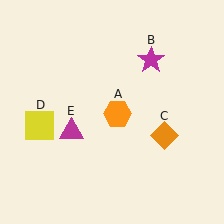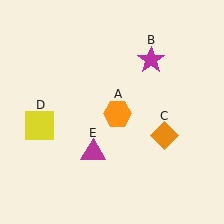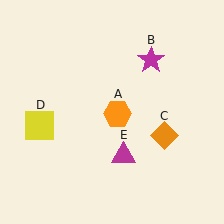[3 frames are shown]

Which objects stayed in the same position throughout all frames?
Orange hexagon (object A) and magenta star (object B) and orange diamond (object C) and yellow square (object D) remained stationary.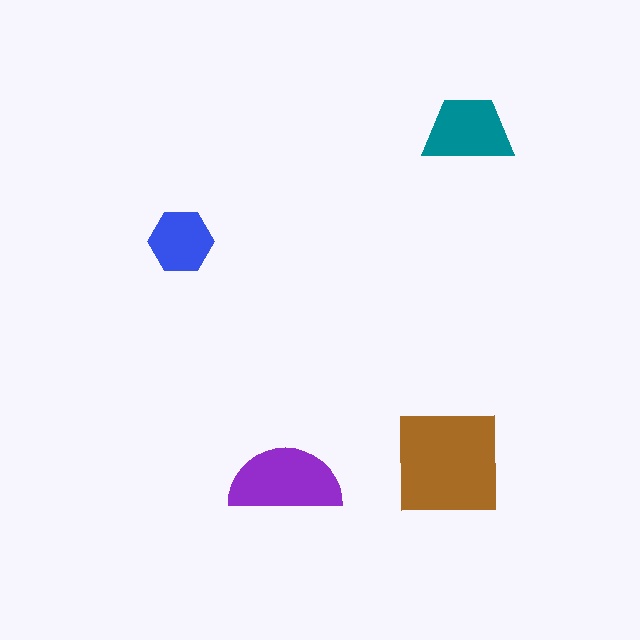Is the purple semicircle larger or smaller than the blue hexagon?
Larger.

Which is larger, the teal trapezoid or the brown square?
The brown square.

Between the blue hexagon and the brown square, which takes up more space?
The brown square.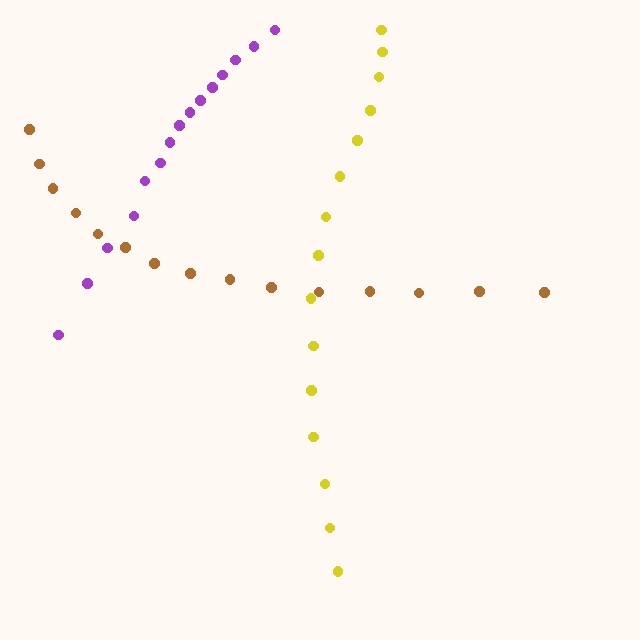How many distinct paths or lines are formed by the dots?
There are 3 distinct paths.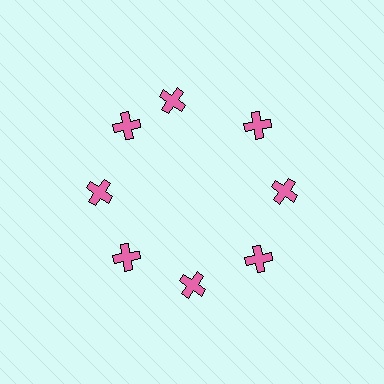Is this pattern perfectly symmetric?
No. The 8 pink crosses are arranged in a ring, but one element near the 12 o'clock position is rotated out of alignment along the ring, breaking the 8-fold rotational symmetry.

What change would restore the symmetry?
The symmetry would be restored by rotating it back into even spacing with its neighbors so that all 8 crosses sit at equal angles and equal distance from the center.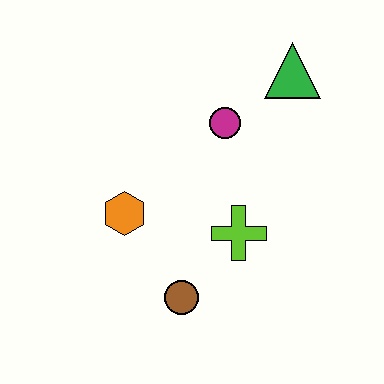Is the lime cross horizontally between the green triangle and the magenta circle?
Yes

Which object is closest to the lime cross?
The brown circle is closest to the lime cross.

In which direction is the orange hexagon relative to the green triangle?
The orange hexagon is to the left of the green triangle.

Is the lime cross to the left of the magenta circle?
No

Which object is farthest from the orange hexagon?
The green triangle is farthest from the orange hexagon.